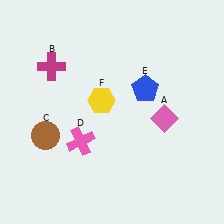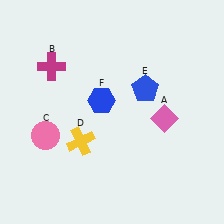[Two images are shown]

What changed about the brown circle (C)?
In Image 1, C is brown. In Image 2, it changed to pink.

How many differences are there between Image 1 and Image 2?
There are 3 differences between the two images.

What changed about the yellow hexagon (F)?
In Image 1, F is yellow. In Image 2, it changed to blue.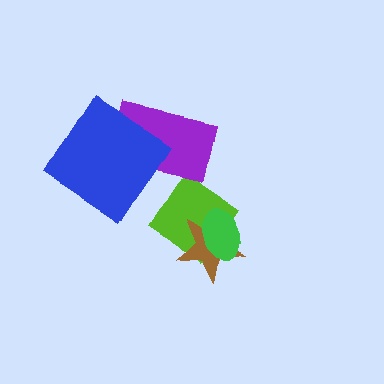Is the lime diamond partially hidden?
Yes, it is partially covered by another shape.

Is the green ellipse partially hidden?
No, no other shape covers it.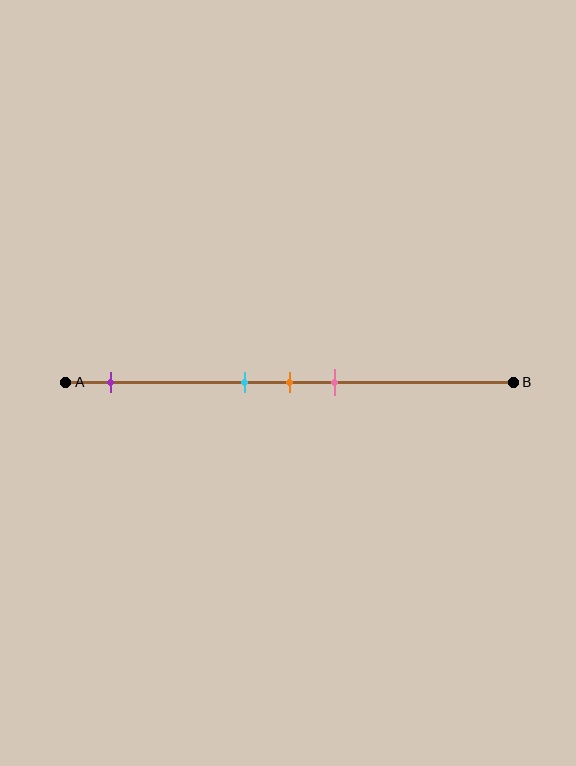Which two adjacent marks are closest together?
The cyan and orange marks are the closest adjacent pair.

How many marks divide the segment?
There are 4 marks dividing the segment.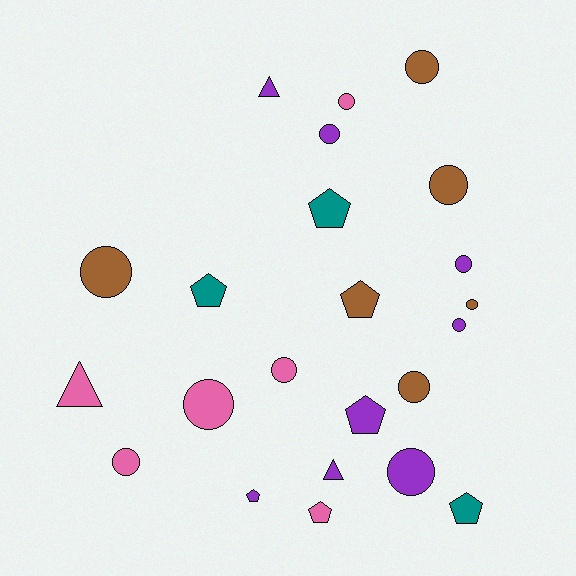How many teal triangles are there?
There are no teal triangles.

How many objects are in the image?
There are 23 objects.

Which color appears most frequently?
Purple, with 8 objects.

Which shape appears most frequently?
Circle, with 13 objects.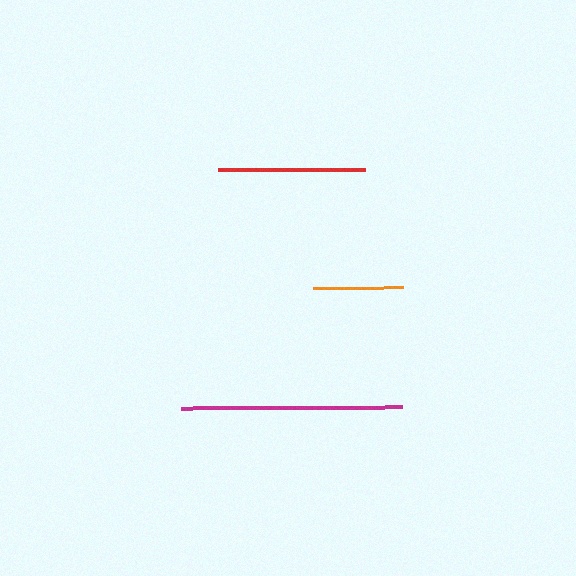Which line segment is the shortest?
The orange line is the shortest at approximately 90 pixels.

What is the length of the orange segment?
The orange segment is approximately 90 pixels long.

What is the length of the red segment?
The red segment is approximately 147 pixels long.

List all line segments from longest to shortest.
From longest to shortest: magenta, red, orange.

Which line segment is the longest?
The magenta line is the longest at approximately 220 pixels.